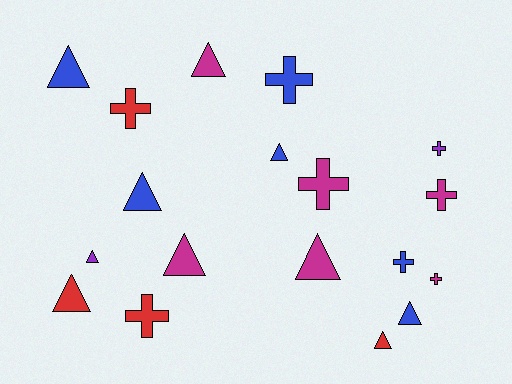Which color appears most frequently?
Blue, with 6 objects.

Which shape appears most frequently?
Triangle, with 10 objects.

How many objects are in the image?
There are 18 objects.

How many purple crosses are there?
There is 1 purple cross.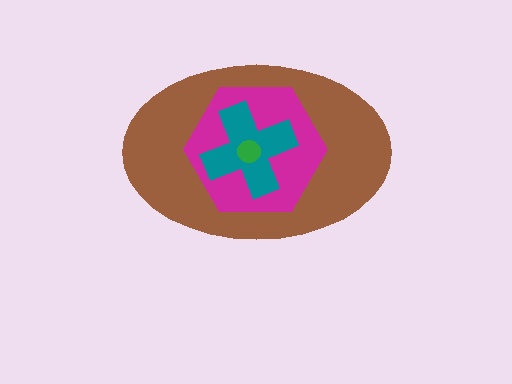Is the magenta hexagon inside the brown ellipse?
Yes.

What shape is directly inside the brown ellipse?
The magenta hexagon.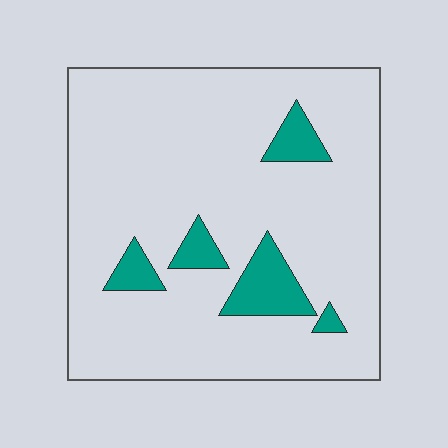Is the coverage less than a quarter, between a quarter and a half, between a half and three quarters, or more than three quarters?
Less than a quarter.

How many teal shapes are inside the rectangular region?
5.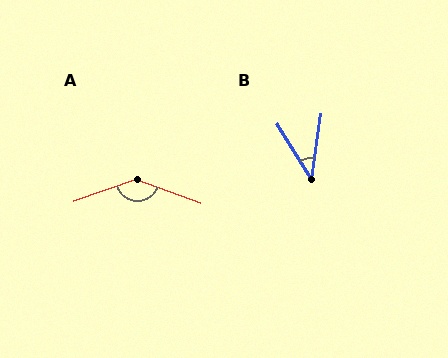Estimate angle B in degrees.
Approximately 40 degrees.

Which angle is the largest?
A, at approximately 141 degrees.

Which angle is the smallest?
B, at approximately 40 degrees.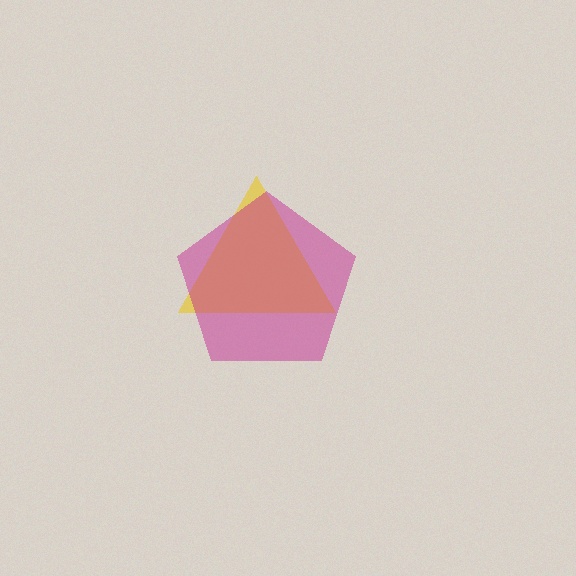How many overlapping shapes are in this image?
There are 2 overlapping shapes in the image.